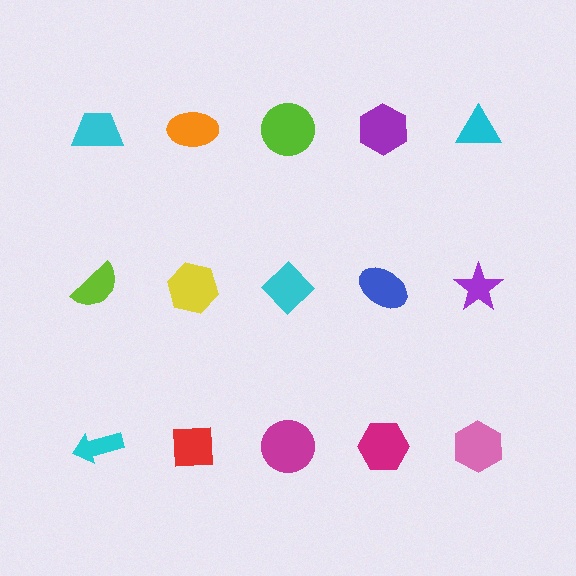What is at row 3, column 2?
A red square.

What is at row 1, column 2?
An orange ellipse.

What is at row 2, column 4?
A blue ellipse.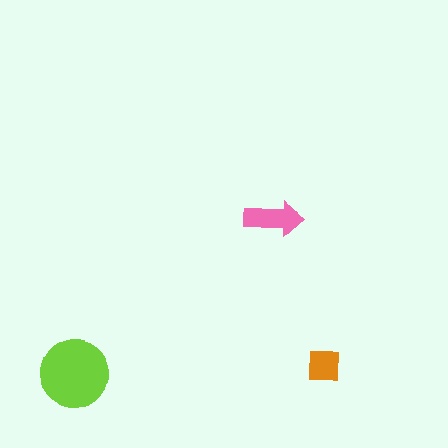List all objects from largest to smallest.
The lime circle, the pink arrow, the orange square.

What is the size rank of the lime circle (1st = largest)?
1st.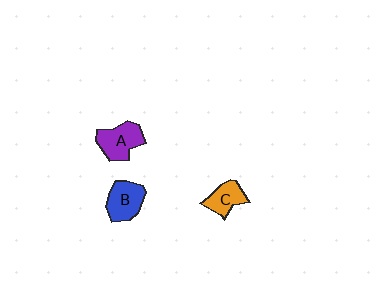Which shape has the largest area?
Shape A (purple).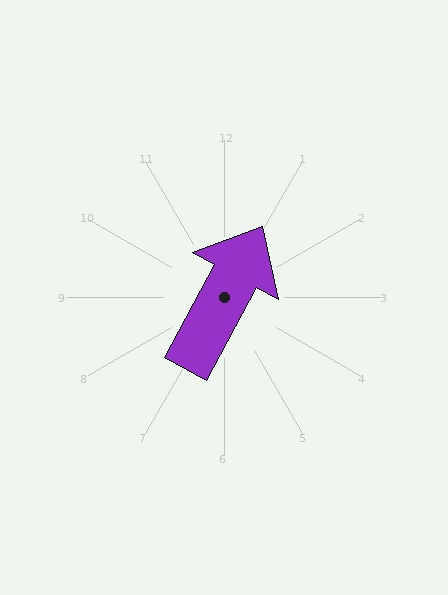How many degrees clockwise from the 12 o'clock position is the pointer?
Approximately 28 degrees.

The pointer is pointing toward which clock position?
Roughly 1 o'clock.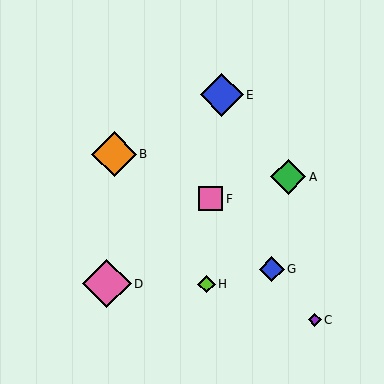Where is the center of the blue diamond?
The center of the blue diamond is at (222, 95).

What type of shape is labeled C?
Shape C is a purple diamond.